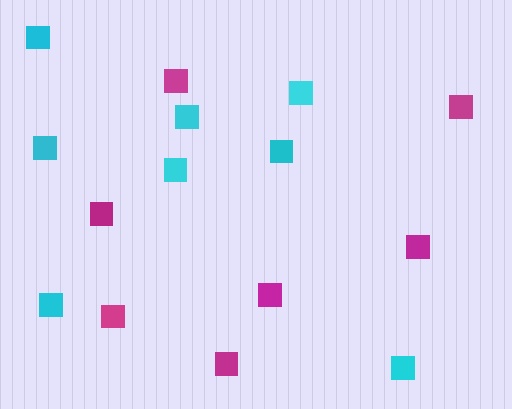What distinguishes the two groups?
There are 2 groups: one group of magenta squares (7) and one group of cyan squares (8).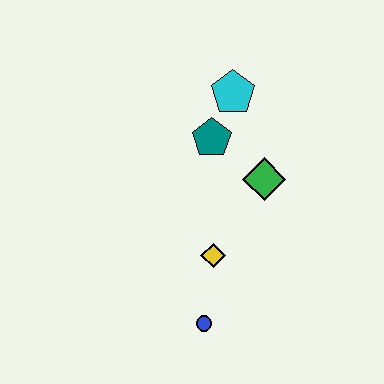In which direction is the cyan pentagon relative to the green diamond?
The cyan pentagon is above the green diamond.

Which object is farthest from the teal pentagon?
The blue circle is farthest from the teal pentagon.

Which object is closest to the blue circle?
The yellow diamond is closest to the blue circle.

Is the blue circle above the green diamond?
No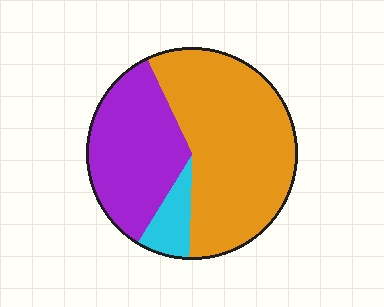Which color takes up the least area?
Cyan, at roughly 10%.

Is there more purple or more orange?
Orange.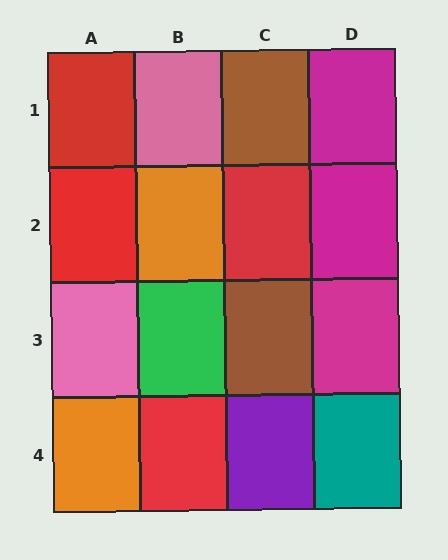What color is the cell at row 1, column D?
Magenta.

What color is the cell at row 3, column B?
Green.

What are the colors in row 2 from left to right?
Red, orange, red, magenta.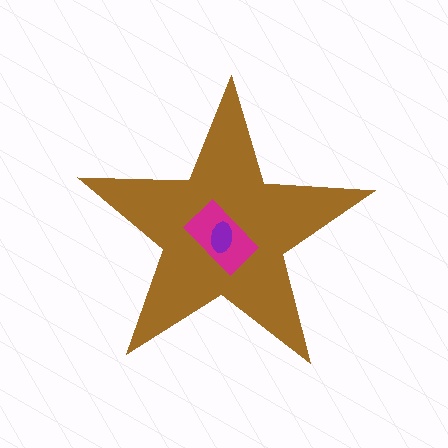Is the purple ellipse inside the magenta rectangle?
Yes.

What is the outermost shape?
The brown star.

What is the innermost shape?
The purple ellipse.